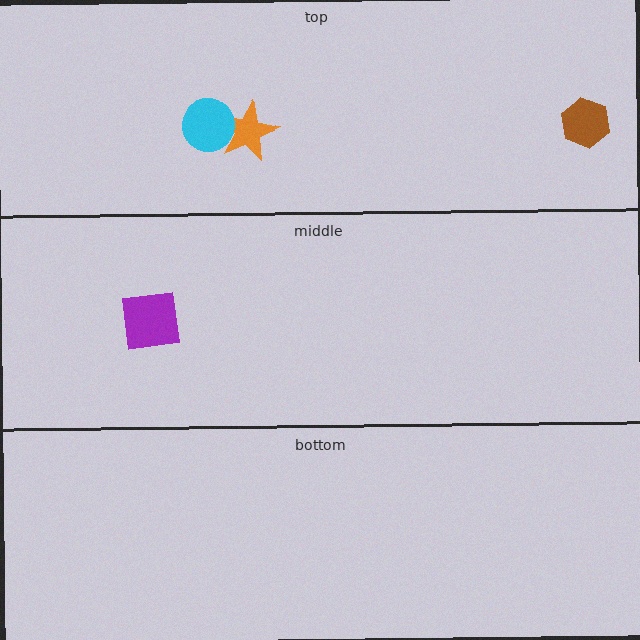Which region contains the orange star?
The top region.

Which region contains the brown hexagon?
The top region.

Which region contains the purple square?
The middle region.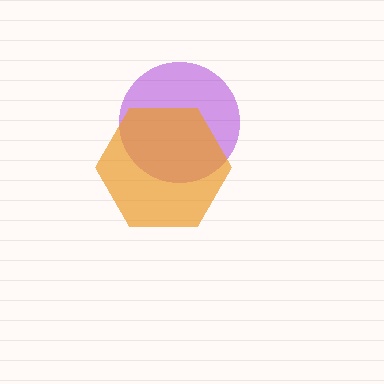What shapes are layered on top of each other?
The layered shapes are: a purple circle, an orange hexagon.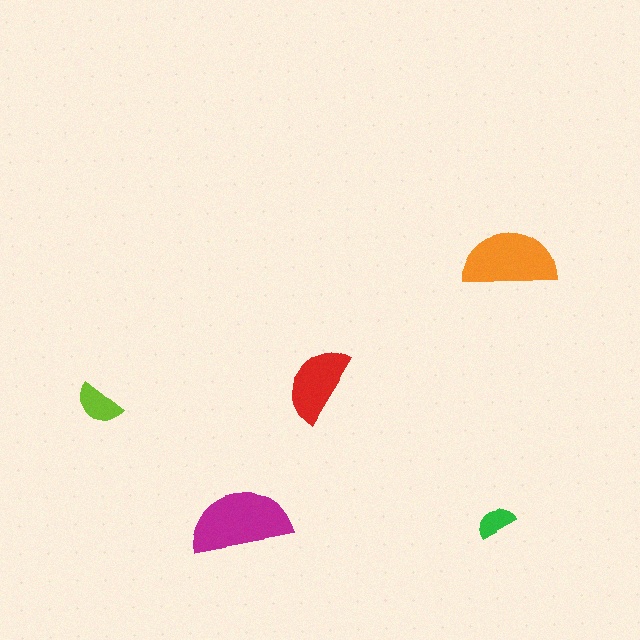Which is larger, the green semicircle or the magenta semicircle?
The magenta one.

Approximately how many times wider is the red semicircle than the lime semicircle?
About 1.5 times wider.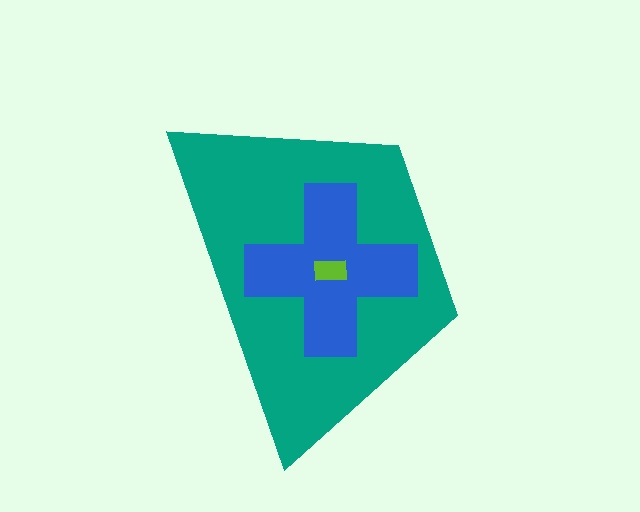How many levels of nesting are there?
3.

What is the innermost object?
The lime rectangle.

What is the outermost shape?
The teal trapezoid.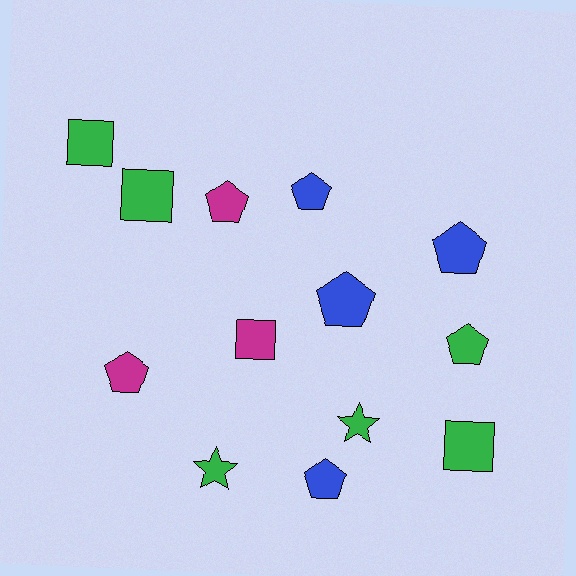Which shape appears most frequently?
Pentagon, with 7 objects.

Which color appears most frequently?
Green, with 6 objects.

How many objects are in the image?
There are 13 objects.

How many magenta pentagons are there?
There are 2 magenta pentagons.